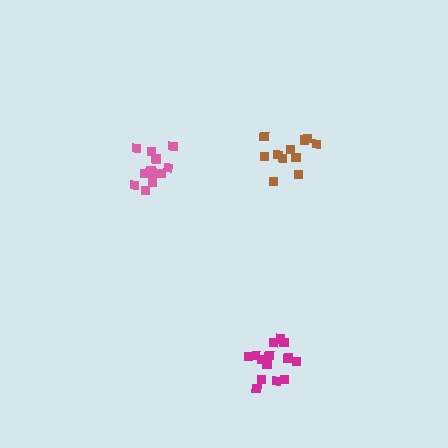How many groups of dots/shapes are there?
There are 3 groups.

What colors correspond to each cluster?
The clusters are colored: pink, brown, magenta.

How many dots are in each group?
Group 1: 13 dots, Group 2: 11 dots, Group 3: 15 dots (39 total).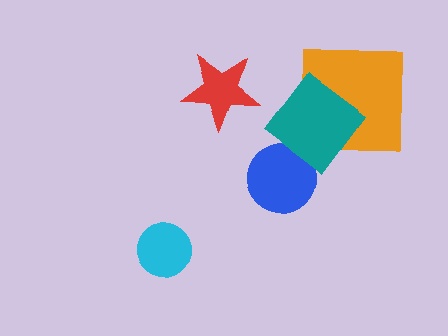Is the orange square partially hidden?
Yes, it is partially covered by another shape.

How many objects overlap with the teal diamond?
1 object overlaps with the teal diamond.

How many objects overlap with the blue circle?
0 objects overlap with the blue circle.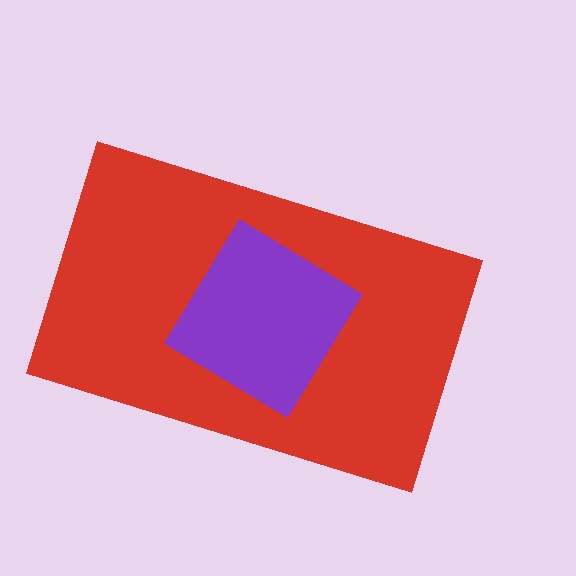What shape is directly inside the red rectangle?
The purple diamond.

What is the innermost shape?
The purple diamond.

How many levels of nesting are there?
2.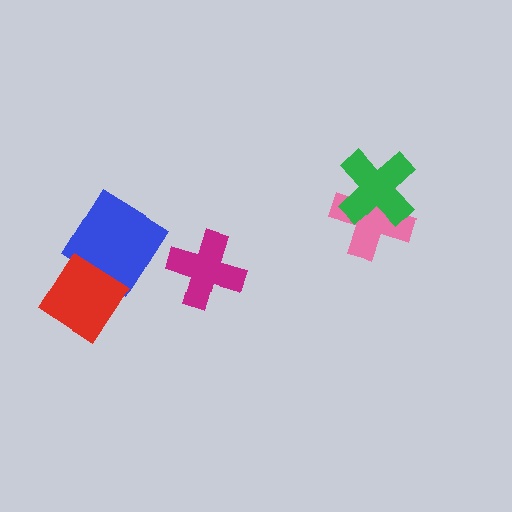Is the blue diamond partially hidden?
Yes, it is partially covered by another shape.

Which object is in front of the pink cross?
The green cross is in front of the pink cross.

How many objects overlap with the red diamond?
1 object overlaps with the red diamond.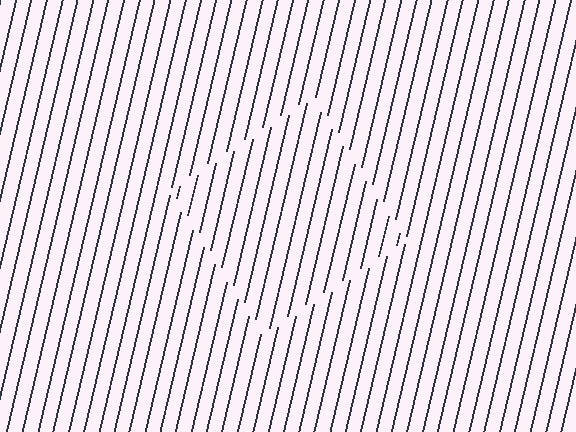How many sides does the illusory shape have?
4 sides — the line-ends trace a square.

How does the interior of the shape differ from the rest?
The interior of the shape contains the same grating, shifted by half a period — the contour is defined by the phase discontinuity where line-ends from the inner and outer gratings abut.